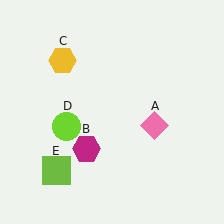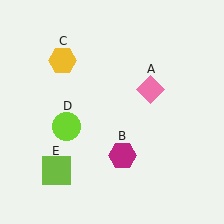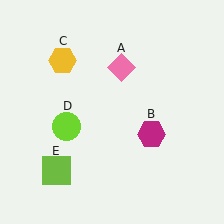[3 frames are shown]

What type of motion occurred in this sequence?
The pink diamond (object A), magenta hexagon (object B) rotated counterclockwise around the center of the scene.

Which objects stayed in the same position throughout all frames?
Yellow hexagon (object C) and lime circle (object D) and lime square (object E) remained stationary.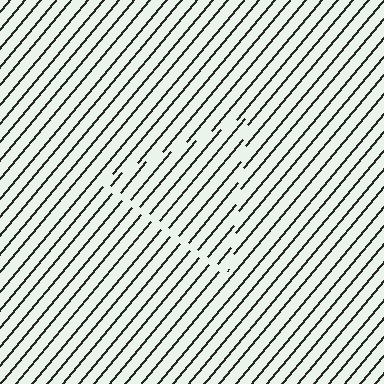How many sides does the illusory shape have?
3 sides — the line-ends trace a triangle.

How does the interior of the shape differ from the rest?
The interior of the shape contains the same grating, shifted by half a period — the contour is defined by the phase discontinuity where line-ends from the inner and outer gratings abut.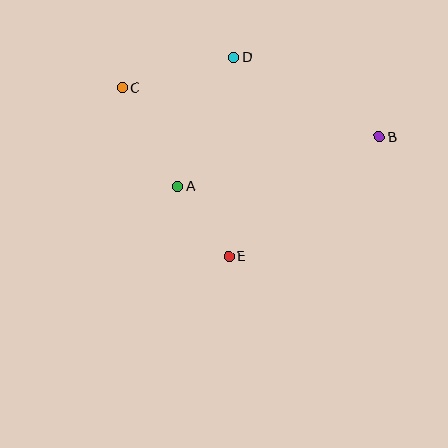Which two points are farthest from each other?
Points B and C are farthest from each other.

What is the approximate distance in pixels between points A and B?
The distance between A and B is approximately 207 pixels.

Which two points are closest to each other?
Points A and E are closest to each other.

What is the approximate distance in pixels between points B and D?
The distance between B and D is approximately 166 pixels.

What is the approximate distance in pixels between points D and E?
The distance between D and E is approximately 199 pixels.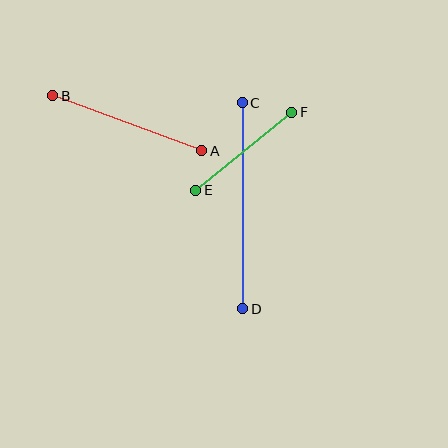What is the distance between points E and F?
The distance is approximately 124 pixels.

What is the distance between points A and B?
The distance is approximately 159 pixels.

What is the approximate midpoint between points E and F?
The midpoint is at approximately (244, 151) pixels.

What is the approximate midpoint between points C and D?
The midpoint is at approximately (242, 206) pixels.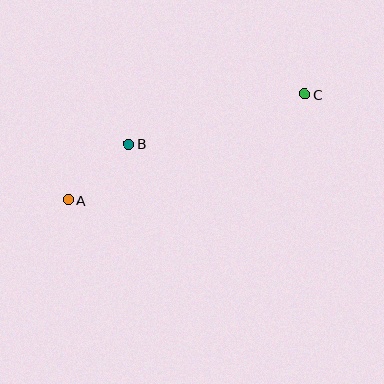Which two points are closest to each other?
Points A and B are closest to each other.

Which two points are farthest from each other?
Points A and C are farthest from each other.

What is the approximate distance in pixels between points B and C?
The distance between B and C is approximately 183 pixels.